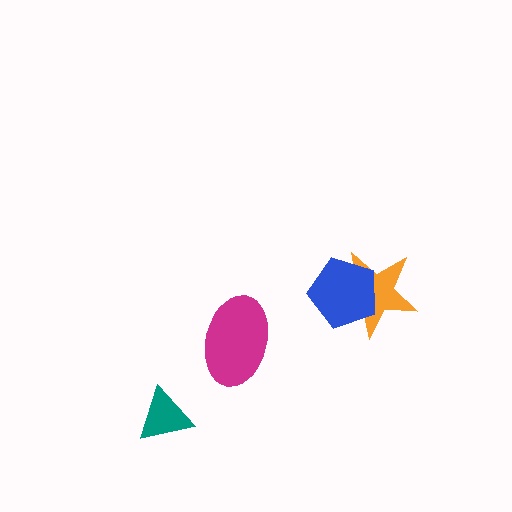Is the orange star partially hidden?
Yes, it is partially covered by another shape.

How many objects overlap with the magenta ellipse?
0 objects overlap with the magenta ellipse.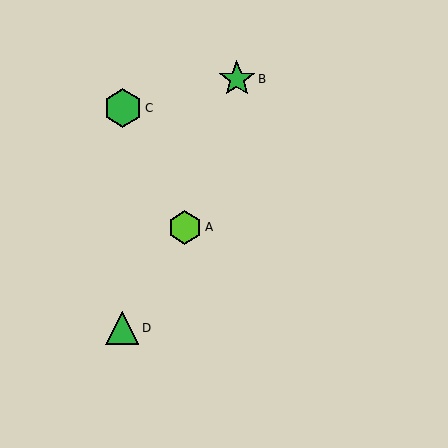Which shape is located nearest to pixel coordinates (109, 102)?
The green hexagon (labeled C) at (123, 108) is nearest to that location.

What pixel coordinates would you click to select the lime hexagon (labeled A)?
Click at (185, 227) to select the lime hexagon A.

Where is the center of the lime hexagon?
The center of the lime hexagon is at (185, 227).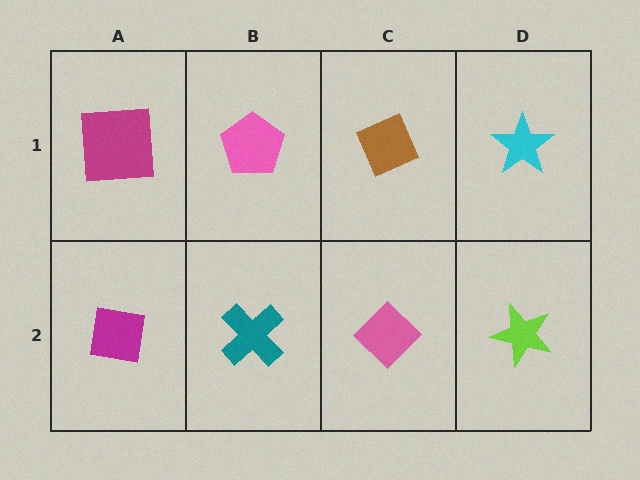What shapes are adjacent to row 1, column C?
A pink diamond (row 2, column C), a pink pentagon (row 1, column B), a cyan star (row 1, column D).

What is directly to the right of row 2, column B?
A pink diamond.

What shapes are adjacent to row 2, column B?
A pink pentagon (row 1, column B), a magenta square (row 2, column A), a pink diamond (row 2, column C).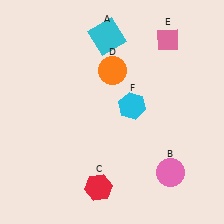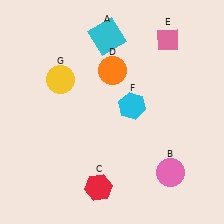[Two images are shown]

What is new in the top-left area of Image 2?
A yellow circle (G) was added in the top-left area of Image 2.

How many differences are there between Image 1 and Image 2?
There is 1 difference between the two images.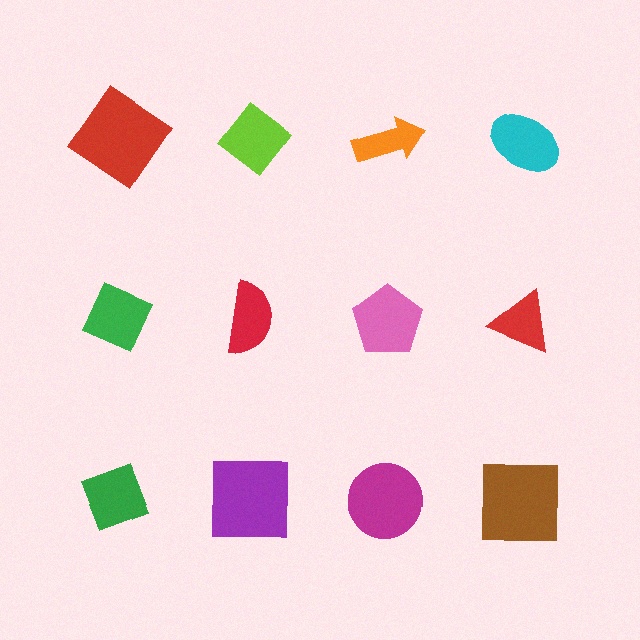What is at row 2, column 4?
A red triangle.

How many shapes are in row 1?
4 shapes.